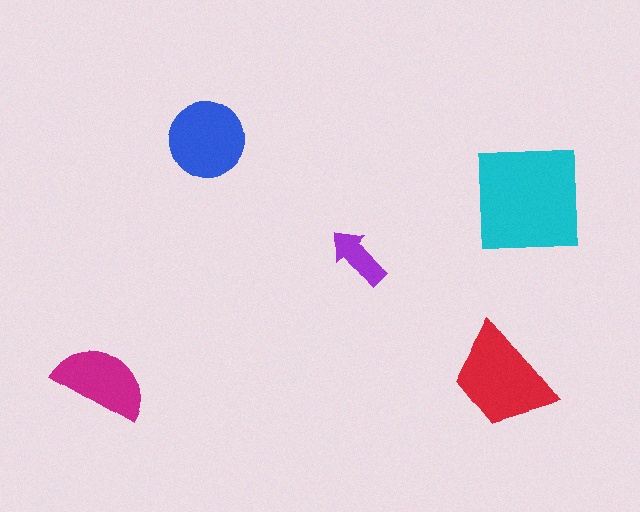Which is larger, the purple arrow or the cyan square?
The cyan square.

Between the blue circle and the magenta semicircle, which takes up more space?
The blue circle.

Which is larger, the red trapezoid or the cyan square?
The cyan square.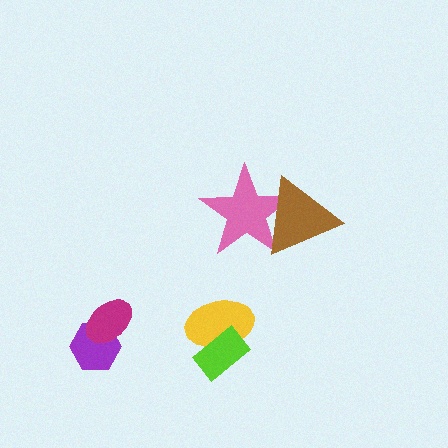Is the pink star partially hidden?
Yes, it is partially covered by another shape.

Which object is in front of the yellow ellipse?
The lime rectangle is in front of the yellow ellipse.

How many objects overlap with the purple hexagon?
1 object overlaps with the purple hexagon.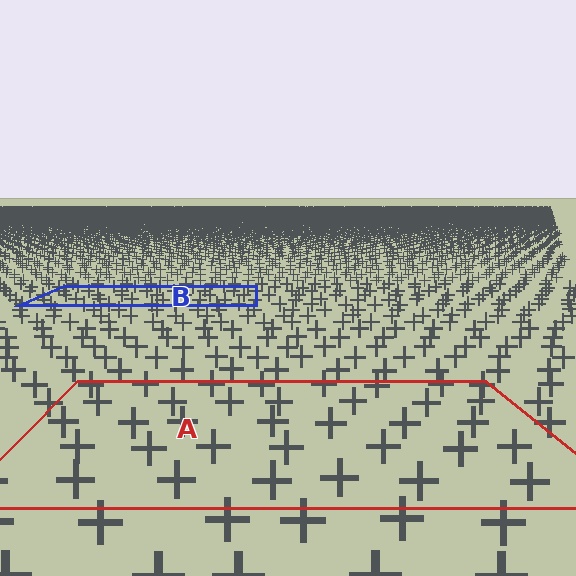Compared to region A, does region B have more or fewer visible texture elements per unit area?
Region B has more texture elements per unit area — they are packed more densely because it is farther away.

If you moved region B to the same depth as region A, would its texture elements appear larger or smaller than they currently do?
They would appear larger. At a closer depth, the same texture elements are projected at a bigger on-screen size.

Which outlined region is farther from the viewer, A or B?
Region B is farther from the viewer — the texture elements inside it appear smaller and more densely packed.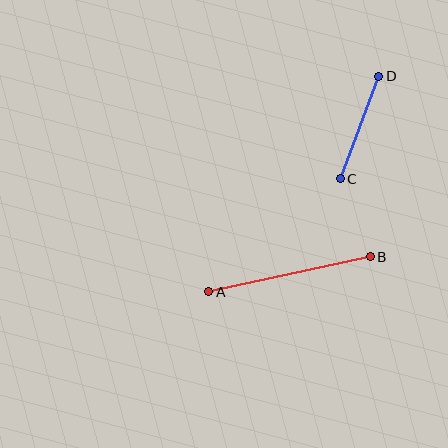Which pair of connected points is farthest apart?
Points A and B are farthest apart.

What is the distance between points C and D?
The distance is approximately 109 pixels.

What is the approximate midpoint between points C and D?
The midpoint is at approximately (359, 128) pixels.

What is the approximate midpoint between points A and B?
The midpoint is at approximately (289, 274) pixels.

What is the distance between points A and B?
The distance is approximately 165 pixels.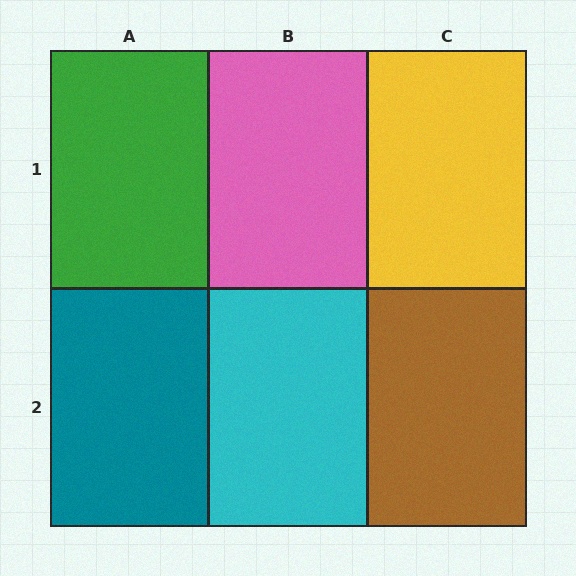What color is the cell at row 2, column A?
Teal.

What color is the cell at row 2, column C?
Brown.